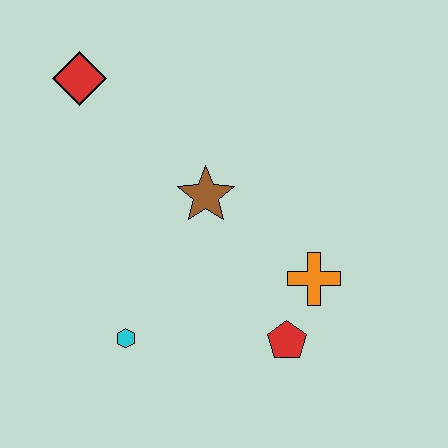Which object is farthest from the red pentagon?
The red diamond is farthest from the red pentagon.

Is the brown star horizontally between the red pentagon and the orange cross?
No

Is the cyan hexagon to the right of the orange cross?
No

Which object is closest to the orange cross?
The red pentagon is closest to the orange cross.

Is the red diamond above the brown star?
Yes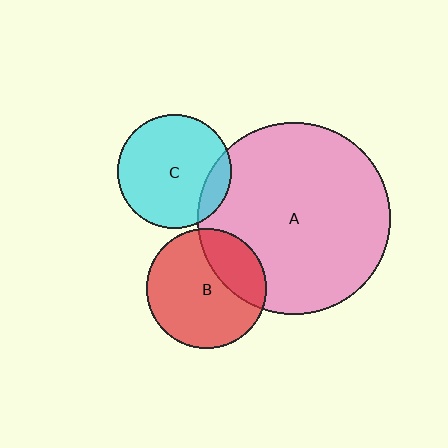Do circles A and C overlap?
Yes.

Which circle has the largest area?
Circle A (pink).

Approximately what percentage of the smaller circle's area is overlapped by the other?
Approximately 15%.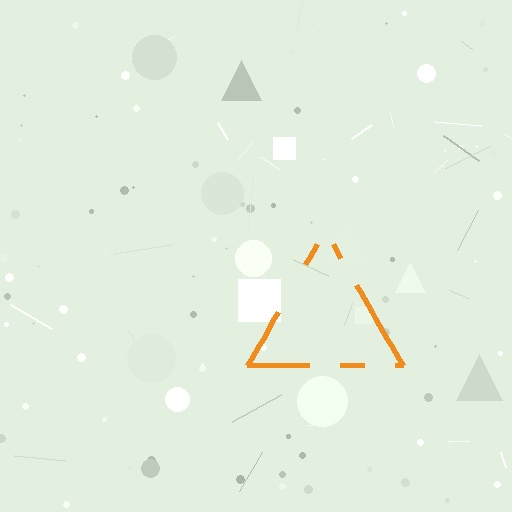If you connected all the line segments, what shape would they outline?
They would outline a triangle.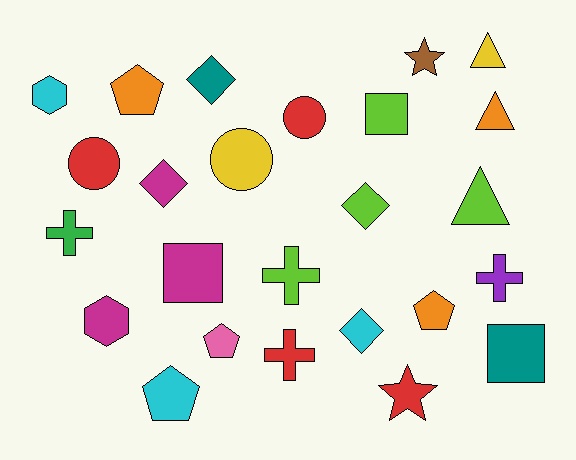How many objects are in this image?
There are 25 objects.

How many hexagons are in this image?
There are 2 hexagons.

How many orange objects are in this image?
There are 3 orange objects.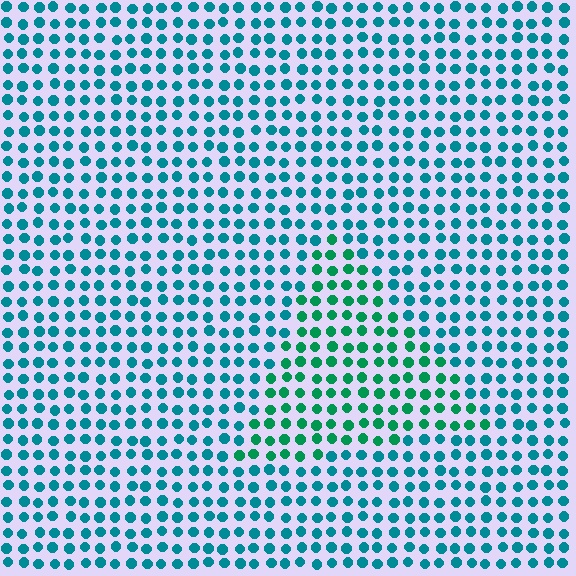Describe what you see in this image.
The image is filled with small teal elements in a uniform arrangement. A triangle-shaped region is visible where the elements are tinted to a slightly different hue, forming a subtle color boundary.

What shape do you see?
I see a triangle.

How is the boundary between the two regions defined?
The boundary is defined purely by a slight shift in hue (about 33 degrees). Spacing, size, and orientation are identical on both sides.